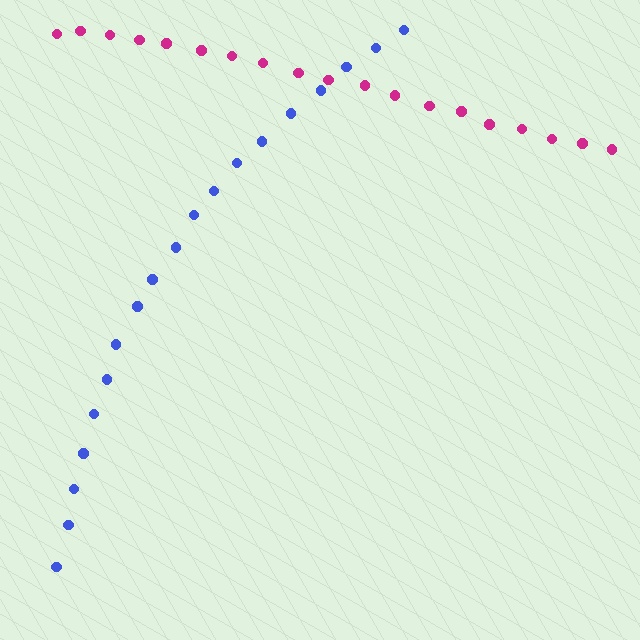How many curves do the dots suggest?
There are 2 distinct paths.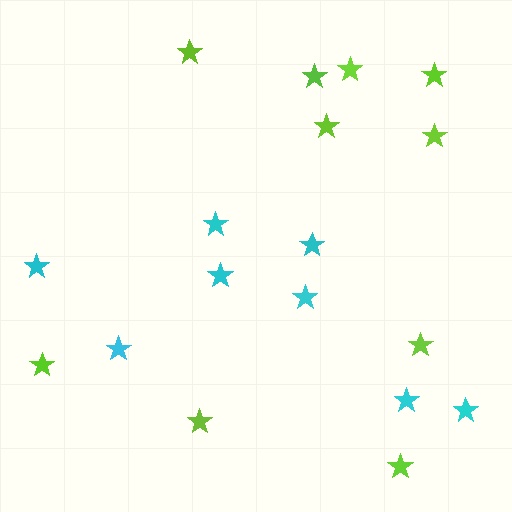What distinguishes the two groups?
There are 2 groups: one group of lime stars (10) and one group of cyan stars (8).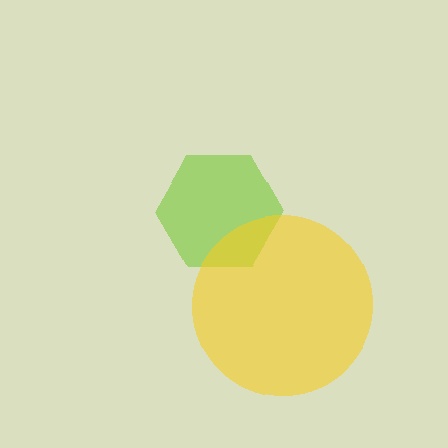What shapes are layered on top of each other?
The layered shapes are: a lime hexagon, a yellow circle.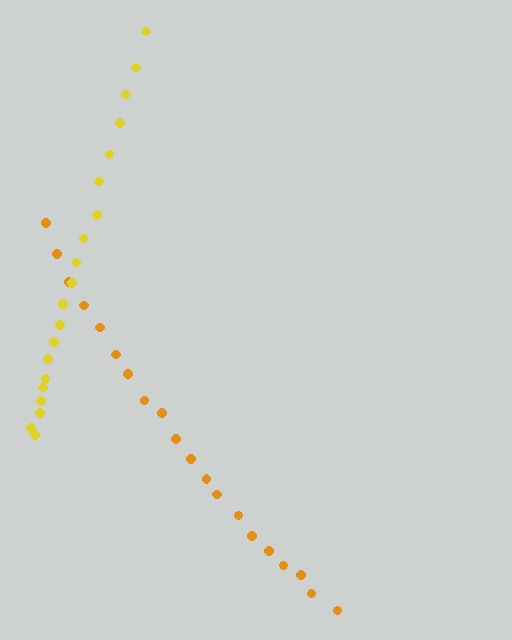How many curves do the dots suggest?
There are 2 distinct paths.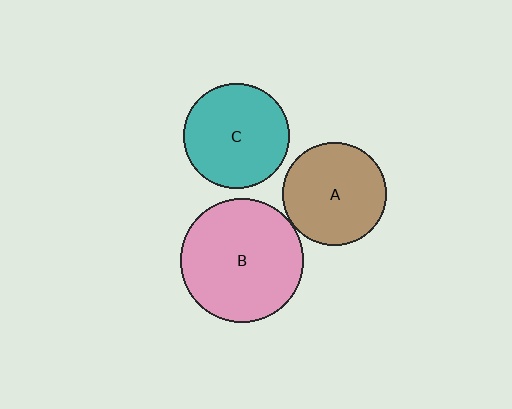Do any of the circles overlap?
No, none of the circles overlap.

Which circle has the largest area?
Circle B (pink).